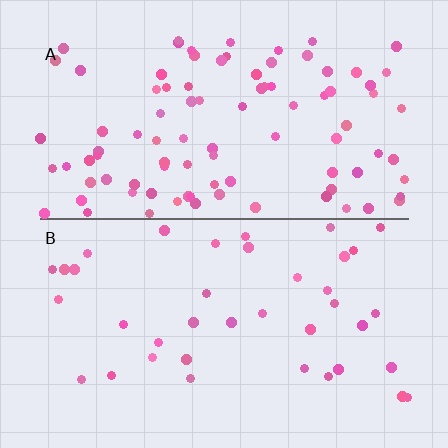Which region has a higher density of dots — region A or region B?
A (the top).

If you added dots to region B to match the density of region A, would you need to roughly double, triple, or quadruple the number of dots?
Approximately double.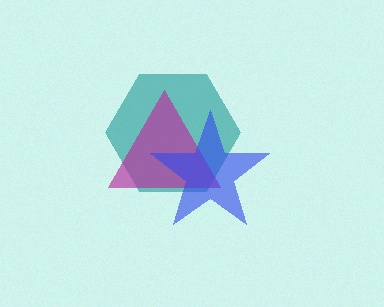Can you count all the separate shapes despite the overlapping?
Yes, there are 3 separate shapes.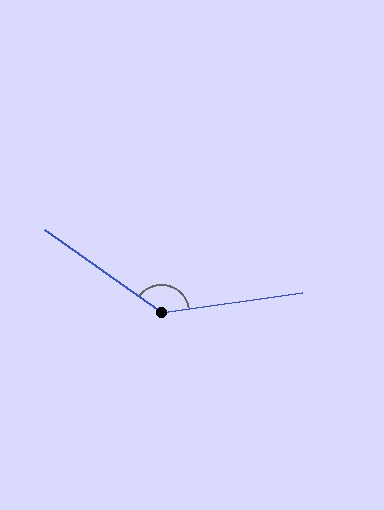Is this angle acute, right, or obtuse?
It is obtuse.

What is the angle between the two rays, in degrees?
Approximately 137 degrees.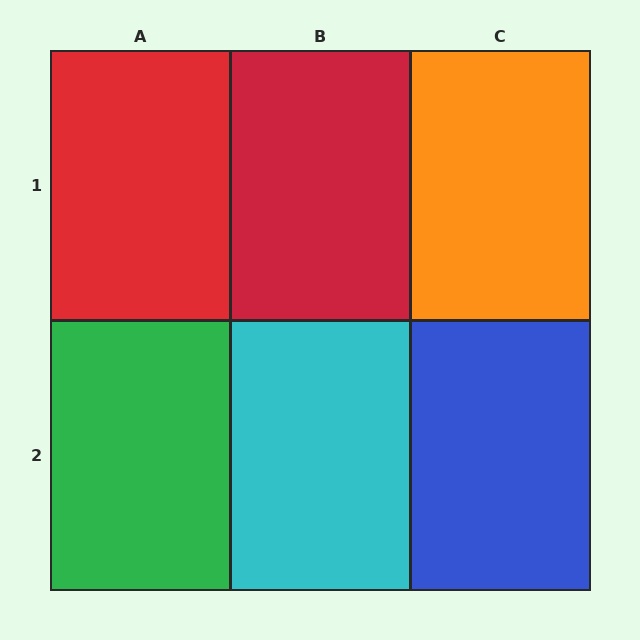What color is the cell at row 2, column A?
Green.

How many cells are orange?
1 cell is orange.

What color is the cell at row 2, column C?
Blue.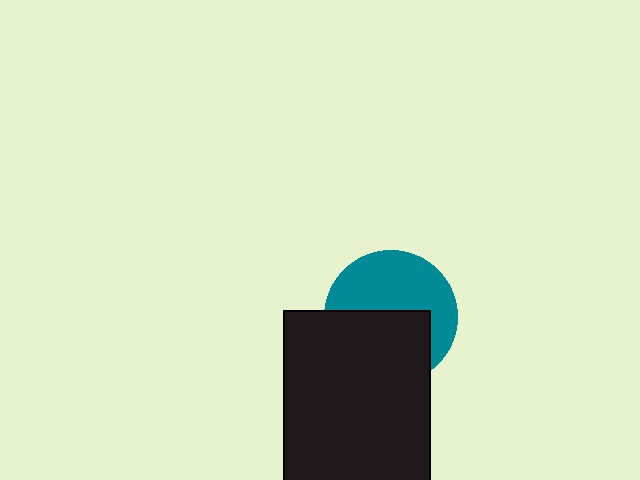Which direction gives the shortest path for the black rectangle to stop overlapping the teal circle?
Moving down gives the shortest separation.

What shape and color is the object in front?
The object in front is a black rectangle.